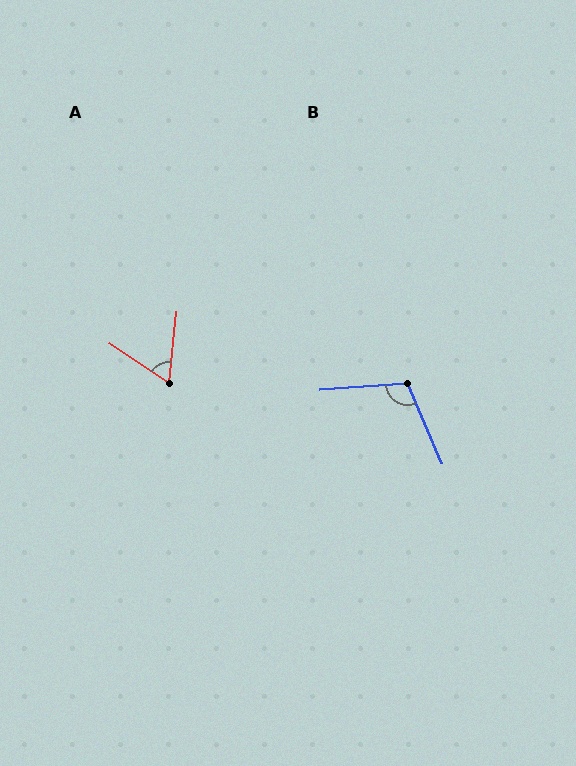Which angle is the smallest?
A, at approximately 62 degrees.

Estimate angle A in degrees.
Approximately 62 degrees.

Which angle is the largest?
B, at approximately 108 degrees.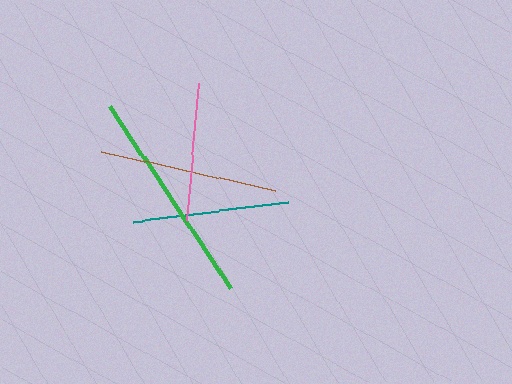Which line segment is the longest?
The green line is the longest at approximately 219 pixels.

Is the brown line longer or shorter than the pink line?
The brown line is longer than the pink line.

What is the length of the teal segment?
The teal segment is approximately 156 pixels long.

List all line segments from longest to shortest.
From longest to shortest: green, brown, teal, pink.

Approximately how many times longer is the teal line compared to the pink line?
The teal line is approximately 1.1 times the length of the pink line.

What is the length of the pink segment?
The pink segment is approximately 137 pixels long.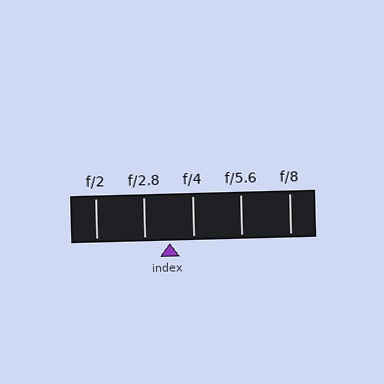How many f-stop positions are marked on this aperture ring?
There are 5 f-stop positions marked.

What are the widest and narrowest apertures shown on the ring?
The widest aperture shown is f/2 and the narrowest is f/8.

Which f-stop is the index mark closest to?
The index mark is closest to f/4.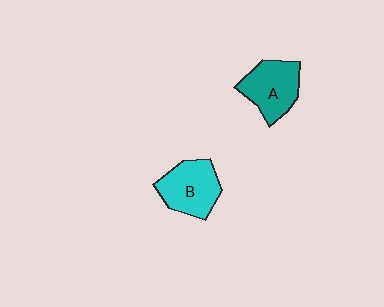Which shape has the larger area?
Shape B (cyan).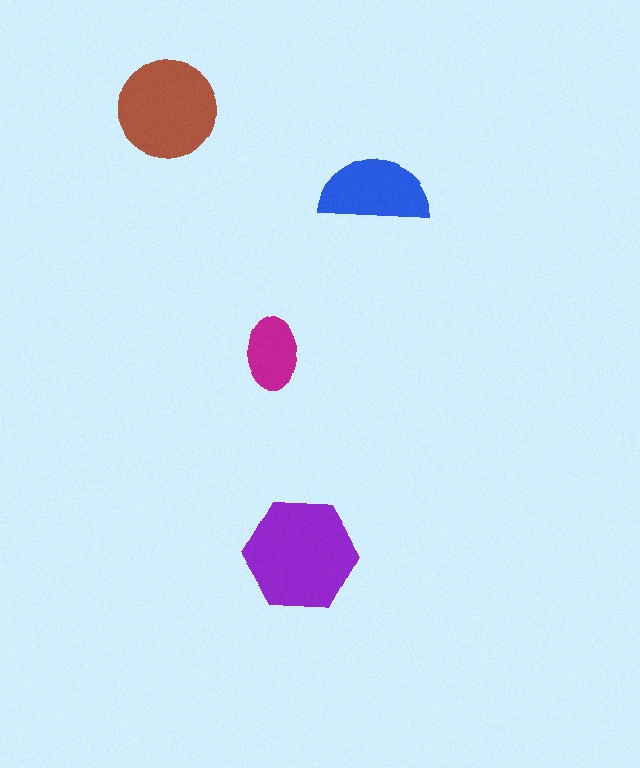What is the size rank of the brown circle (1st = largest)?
2nd.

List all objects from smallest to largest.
The magenta ellipse, the blue semicircle, the brown circle, the purple hexagon.